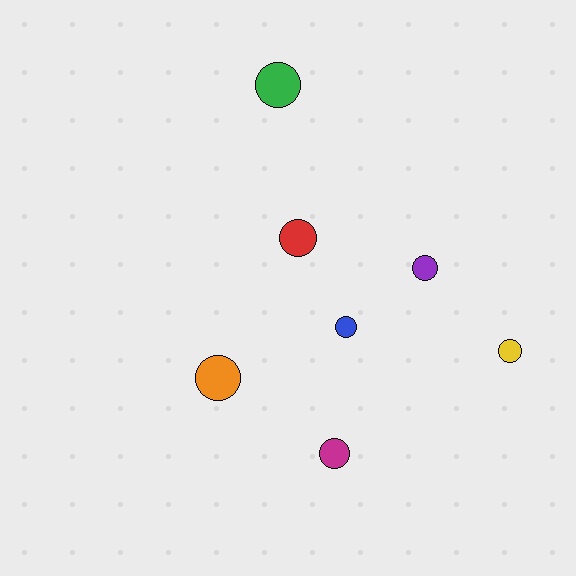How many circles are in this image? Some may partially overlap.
There are 7 circles.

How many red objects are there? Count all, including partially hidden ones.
There is 1 red object.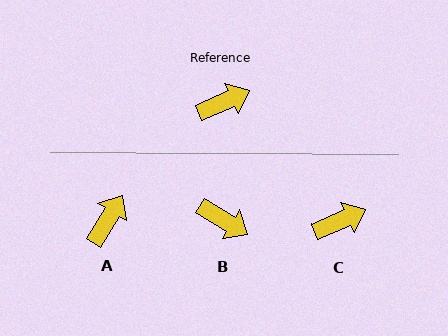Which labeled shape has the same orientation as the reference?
C.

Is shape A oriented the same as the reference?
No, it is off by about 36 degrees.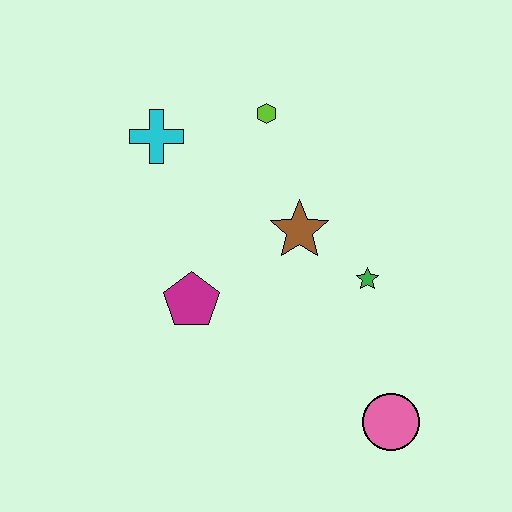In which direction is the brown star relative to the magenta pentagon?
The brown star is to the right of the magenta pentagon.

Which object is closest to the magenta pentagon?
The brown star is closest to the magenta pentagon.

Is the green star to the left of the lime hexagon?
No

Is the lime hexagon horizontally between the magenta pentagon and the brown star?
Yes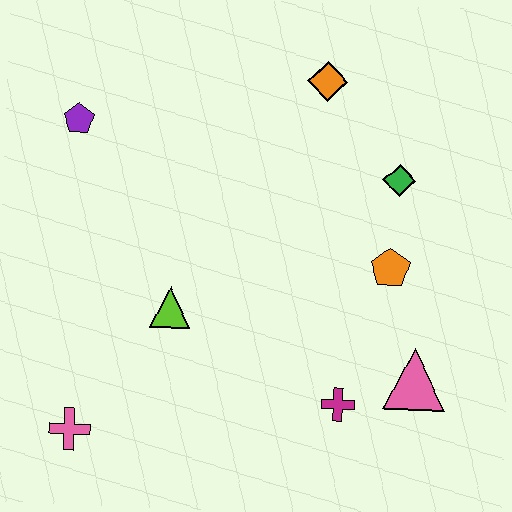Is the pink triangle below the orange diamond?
Yes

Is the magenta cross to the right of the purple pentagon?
Yes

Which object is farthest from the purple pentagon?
The pink triangle is farthest from the purple pentagon.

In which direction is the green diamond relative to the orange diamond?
The green diamond is below the orange diamond.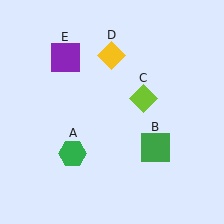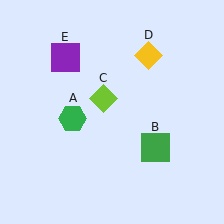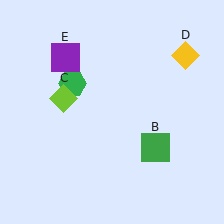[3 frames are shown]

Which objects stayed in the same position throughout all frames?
Green square (object B) and purple square (object E) remained stationary.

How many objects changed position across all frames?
3 objects changed position: green hexagon (object A), lime diamond (object C), yellow diamond (object D).